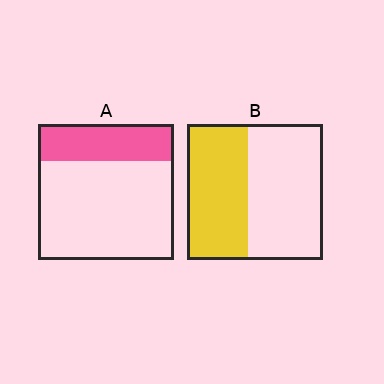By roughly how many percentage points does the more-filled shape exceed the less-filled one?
By roughly 20 percentage points (B over A).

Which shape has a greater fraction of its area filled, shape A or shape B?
Shape B.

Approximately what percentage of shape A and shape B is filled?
A is approximately 25% and B is approximately 45%.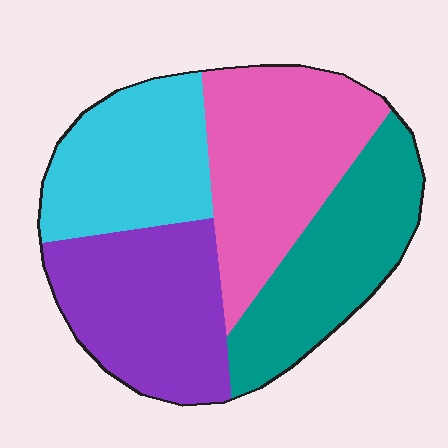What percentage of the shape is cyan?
Cyan covers 22% of the shape.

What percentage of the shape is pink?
Pink takes up about one quarter (1/4) of the shape.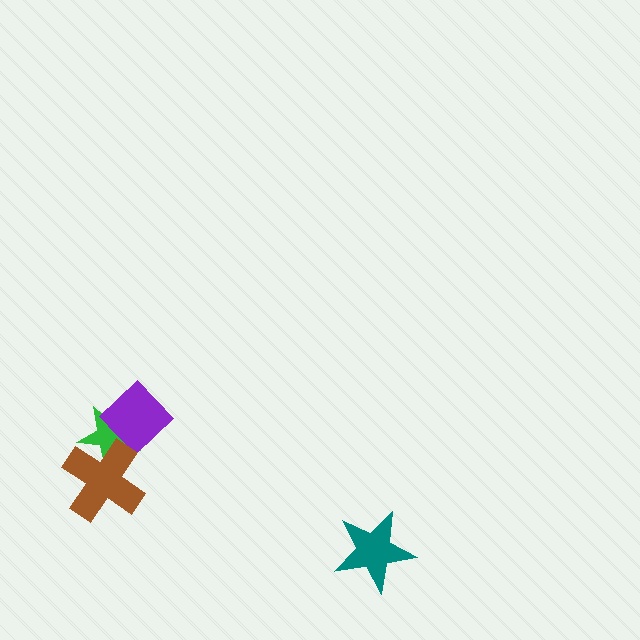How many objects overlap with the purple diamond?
2 objects overlap with the purple diamond.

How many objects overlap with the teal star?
0 objects overlap with the teal star.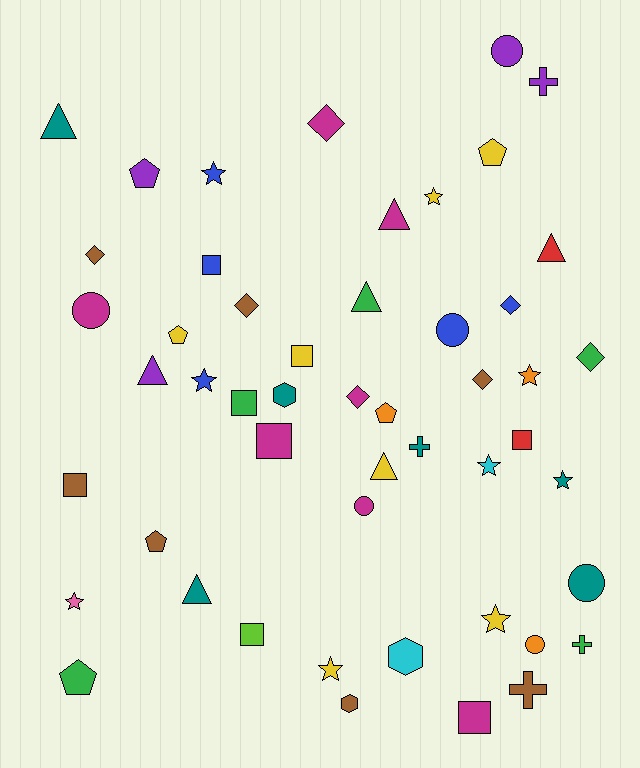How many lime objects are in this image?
There is 1 lime object.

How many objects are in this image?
There are 50 objects.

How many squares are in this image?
There are 8 squares.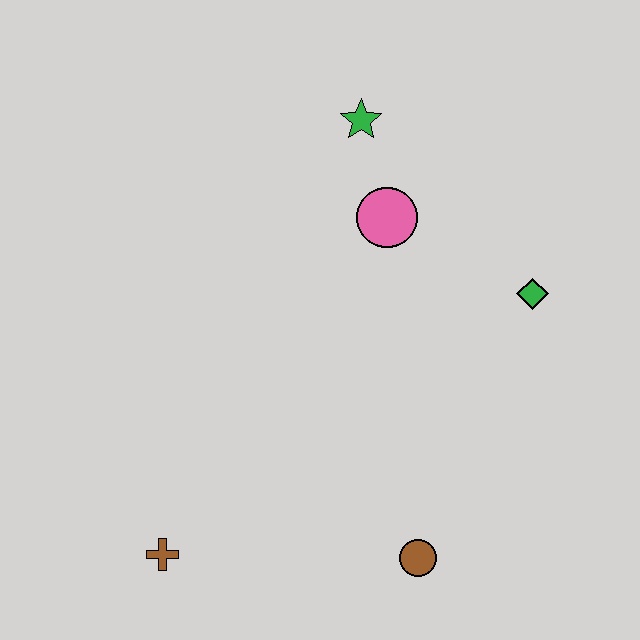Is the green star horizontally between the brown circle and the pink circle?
No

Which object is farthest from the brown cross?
The green star is farthest from the brown cross.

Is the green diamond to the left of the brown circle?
No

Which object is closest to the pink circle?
The green star is closest to the pink circle.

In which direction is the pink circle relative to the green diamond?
The pink circle is to the left of the green diamond.